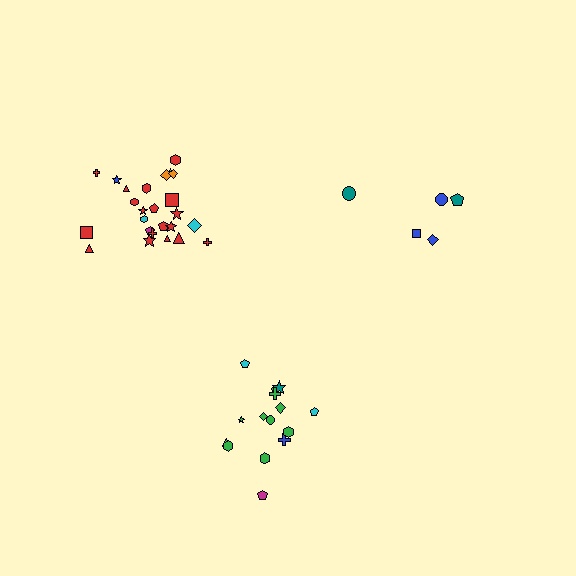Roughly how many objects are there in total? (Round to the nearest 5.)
Roughly 45 objects in total.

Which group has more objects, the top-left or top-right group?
The top-left group.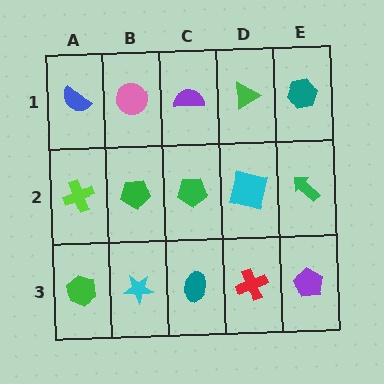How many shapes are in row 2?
5 shapes.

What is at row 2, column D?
A cyan square.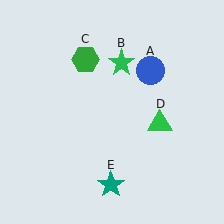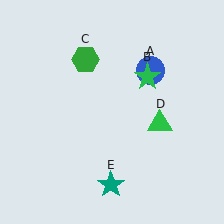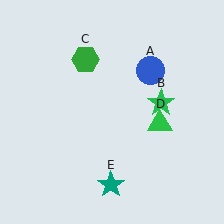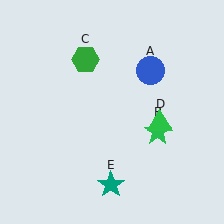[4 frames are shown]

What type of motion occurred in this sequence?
The green star (object B) rotated clockwise around the center of the scene.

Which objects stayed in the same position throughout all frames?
Blue circle (object A) and green hexagon (object C) and green triangle (object D) and teal star (object E) remained stationary.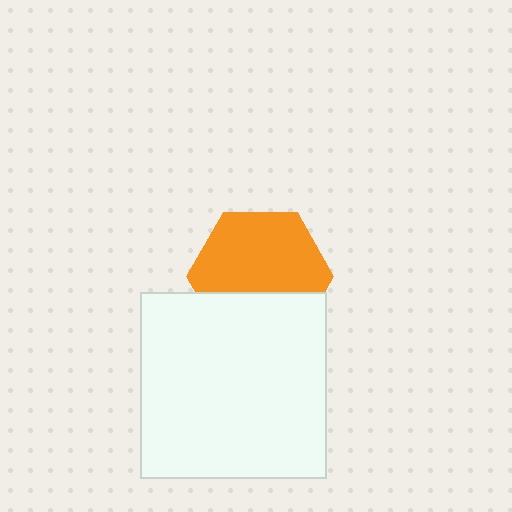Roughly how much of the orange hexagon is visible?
About half of it is visible (roughly 65%).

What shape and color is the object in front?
The object in front is a white square.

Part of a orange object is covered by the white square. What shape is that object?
It is a hexagon.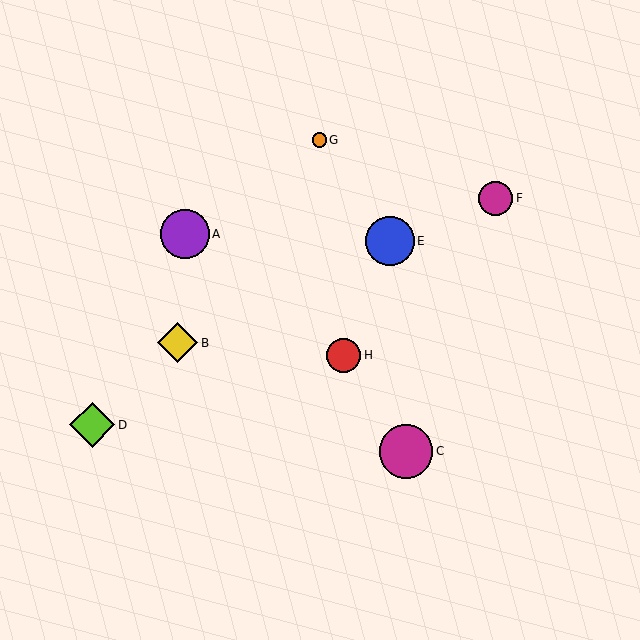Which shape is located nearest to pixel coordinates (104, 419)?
The lime diamond (labeled D) at (92, 425) is nearest to that location.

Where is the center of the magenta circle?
The center of the magenta circle is at (406, 451).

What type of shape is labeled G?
Shape G is an orange circle.